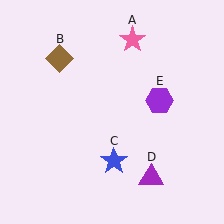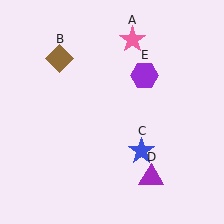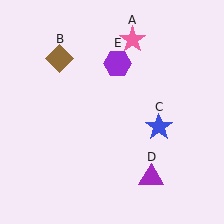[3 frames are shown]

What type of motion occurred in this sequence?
The blue star (object C), purple hexagon (object E) rotated counterclockwise around the center of the scene.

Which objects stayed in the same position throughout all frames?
Pink star (object A) and brown diamond (object B) and purple triangle (object D) remained stationary.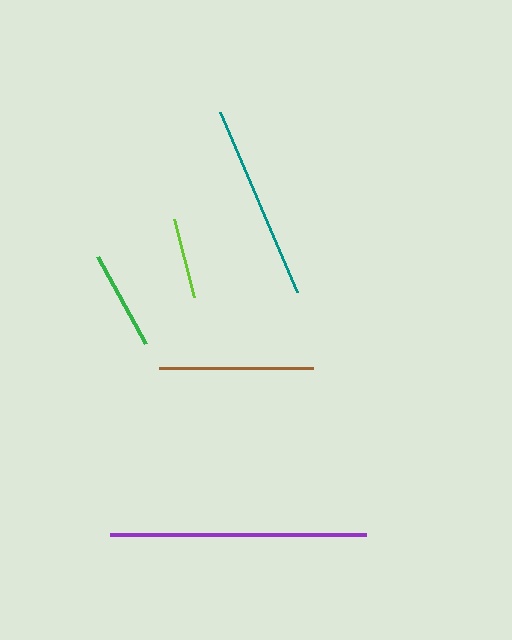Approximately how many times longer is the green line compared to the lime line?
The green line is approximately 1.2 times the length of the lime line.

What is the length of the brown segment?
The brown segment is approximately 154 pixels long.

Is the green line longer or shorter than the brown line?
The brown line is longer than the green line.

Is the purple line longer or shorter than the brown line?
The purple line is longer than the brown line.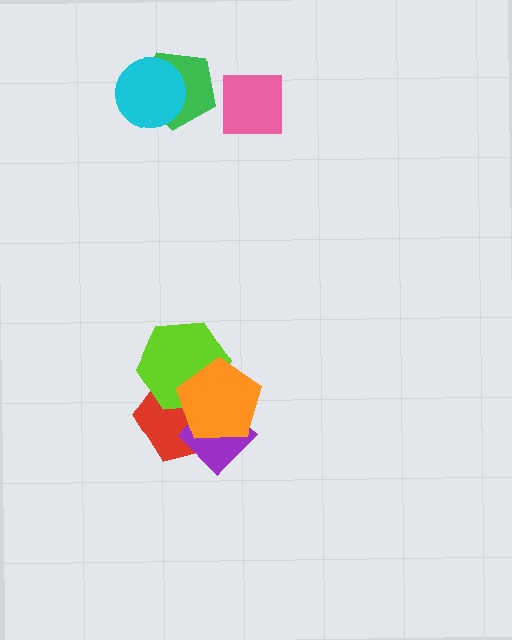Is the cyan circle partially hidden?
No, no other shape covers it.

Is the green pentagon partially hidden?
Yes, it is partially covered by another shape.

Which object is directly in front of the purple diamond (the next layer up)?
The lime hexagon is directly in front of the purple diamond.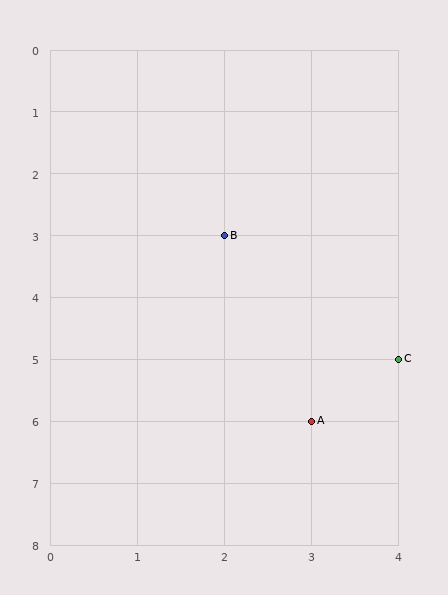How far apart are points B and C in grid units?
Points B and C are 2 columns and 2 rows apart (about 2.8 grid units diagonally).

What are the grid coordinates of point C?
Point C is at grid coordinates (4, 5).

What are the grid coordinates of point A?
Point A is at grid coordinates (3, 6).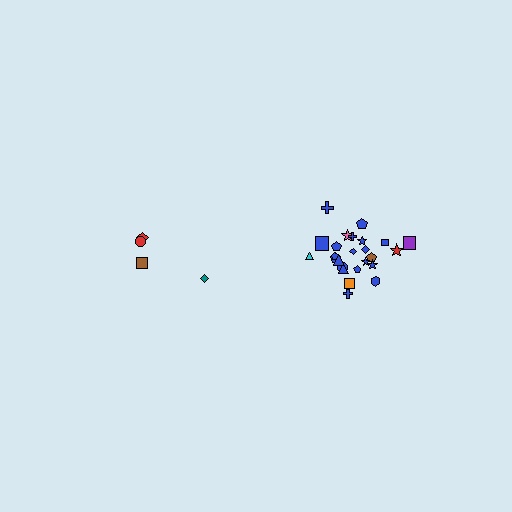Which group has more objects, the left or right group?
The right group.